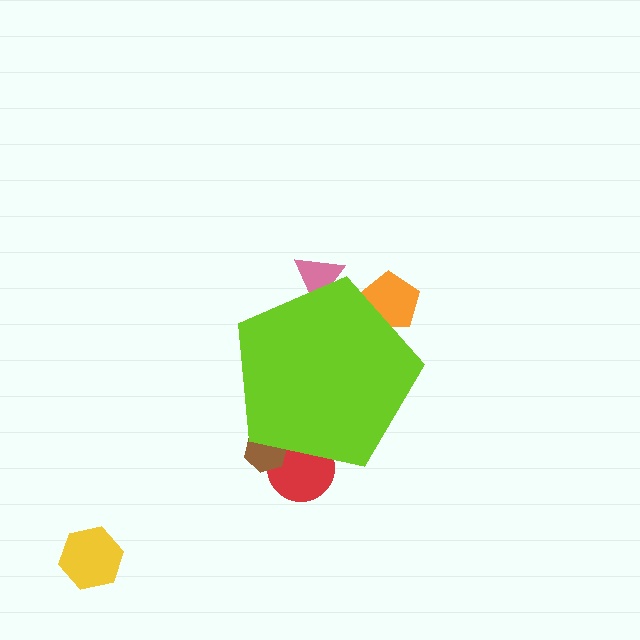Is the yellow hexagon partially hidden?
No, the yellow hexagon is fully visible.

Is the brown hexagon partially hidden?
Yes, the brown hexagon is partially hidden behind the lime pentagon.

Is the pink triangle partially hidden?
Yes, the pink triangle is partially hidden behind the lime pentagon.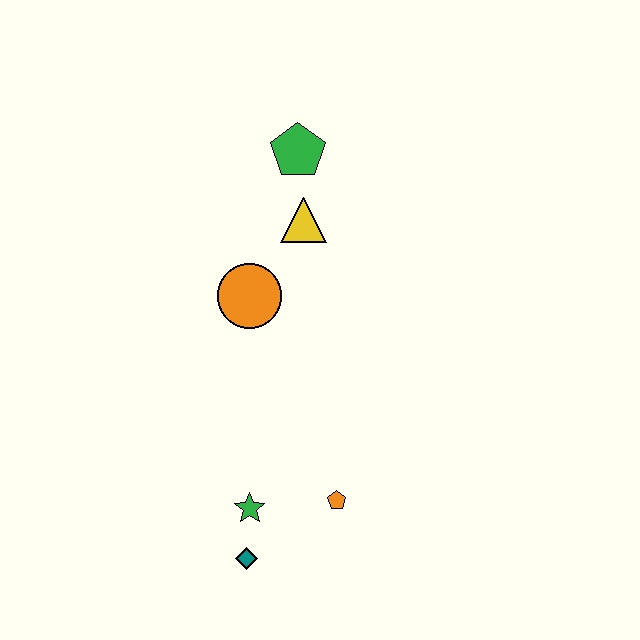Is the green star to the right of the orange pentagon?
No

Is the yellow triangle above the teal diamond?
Yes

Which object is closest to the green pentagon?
The yellow triangle is closest to the green pentagon.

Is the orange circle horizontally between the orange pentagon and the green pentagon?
No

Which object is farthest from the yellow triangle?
The teal diamond is farthest from the yellow triangle.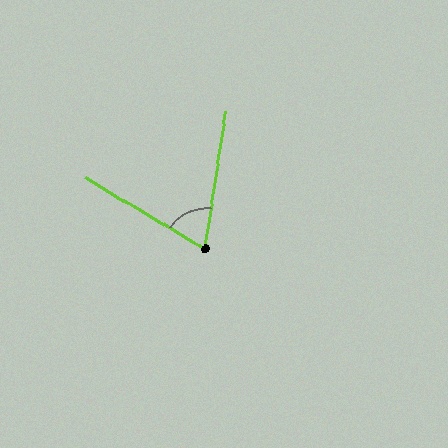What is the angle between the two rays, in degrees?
Approximately 68 degrees.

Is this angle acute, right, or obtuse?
It is acute.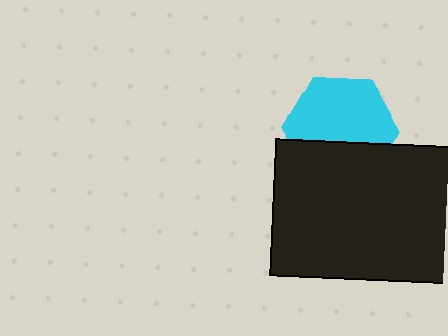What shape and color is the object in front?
The object in front is a black rectangle.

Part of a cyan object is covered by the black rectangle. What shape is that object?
It is a hexagon.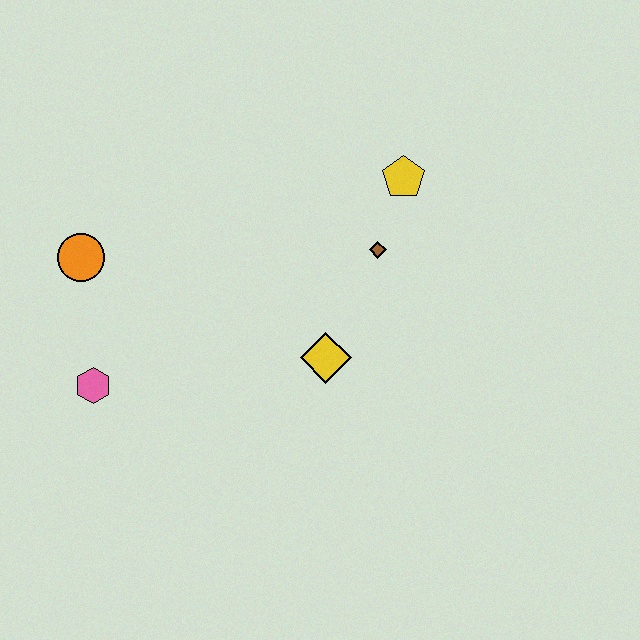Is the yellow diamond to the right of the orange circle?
Yes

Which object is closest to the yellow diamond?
The brown diamond is closest to the yellow diamond.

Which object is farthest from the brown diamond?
The pink hexagon is farthest from the brown diamond.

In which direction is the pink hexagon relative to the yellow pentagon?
The pink hexagon is to the left of the yellow pentagon.